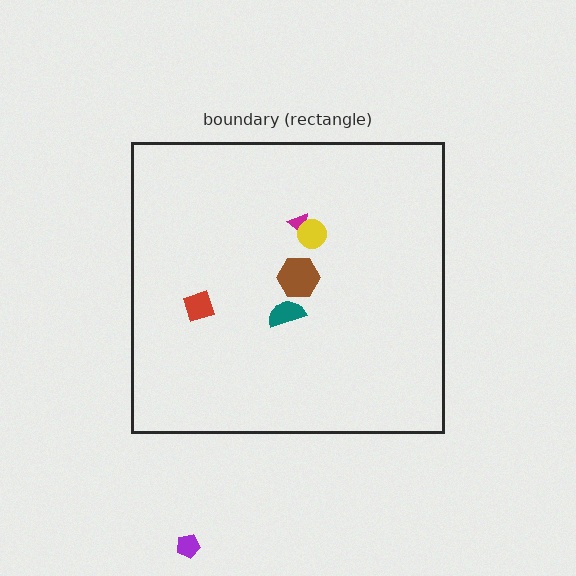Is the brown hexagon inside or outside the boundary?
Inside.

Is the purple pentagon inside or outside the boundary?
Outside.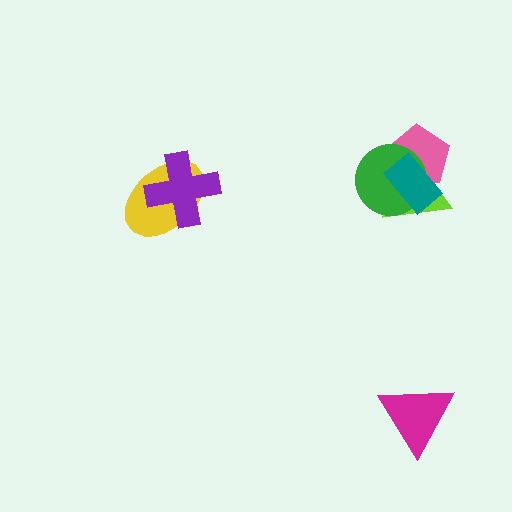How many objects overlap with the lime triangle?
3 objects overlap with the lime triangle.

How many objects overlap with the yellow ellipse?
1 object overlaps with the yellow ellipse.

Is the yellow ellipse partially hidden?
Yes, it is partially covered by another shape.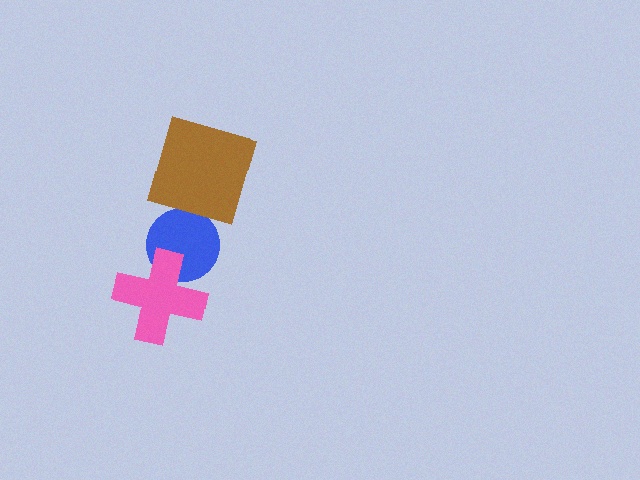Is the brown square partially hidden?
No, no other shape covers it.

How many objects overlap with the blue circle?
1 object overlaps with the blue circle.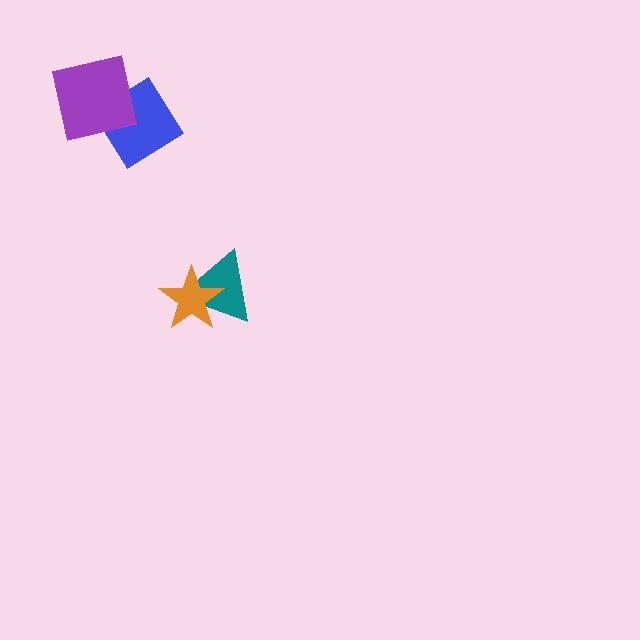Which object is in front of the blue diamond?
The purple square is in front of the blue diamond.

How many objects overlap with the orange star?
1 object overlaps with the orange star.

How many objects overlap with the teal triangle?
1 object overlaps with the teal triangle.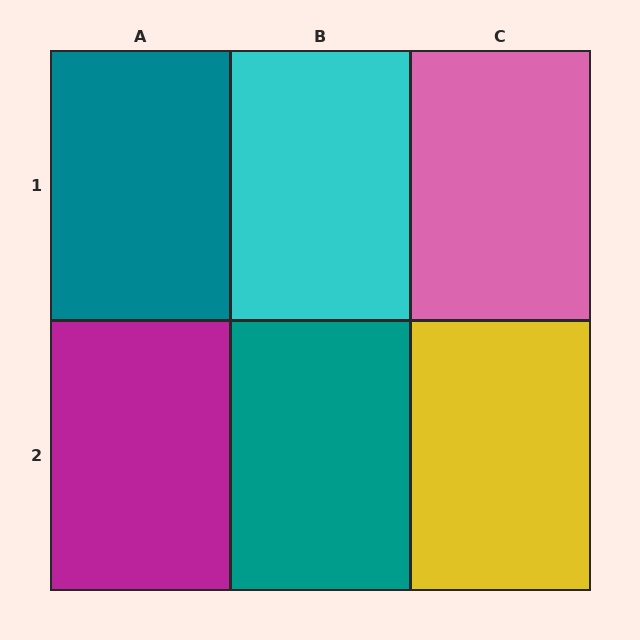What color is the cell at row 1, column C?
Pink.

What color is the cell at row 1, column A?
Teal.